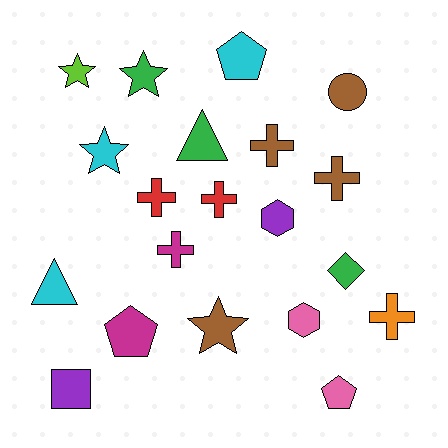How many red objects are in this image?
There are 2 red objects.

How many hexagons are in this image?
There are 2 hexagons.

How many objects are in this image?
There are 20 objects.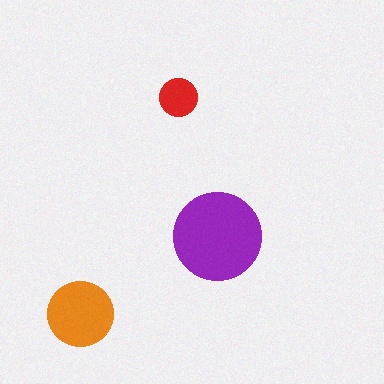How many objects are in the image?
There are 3 objects in the image.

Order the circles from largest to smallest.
the purple one, the orange one, the red one.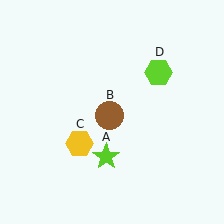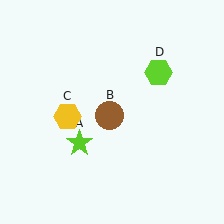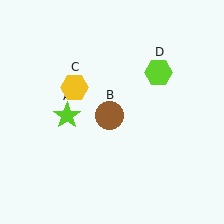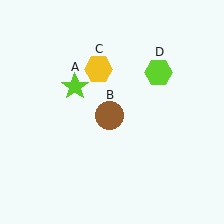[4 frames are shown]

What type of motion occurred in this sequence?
The lime star (object A), yellow hexagon (object C) rotated clockwise around the center of the scene.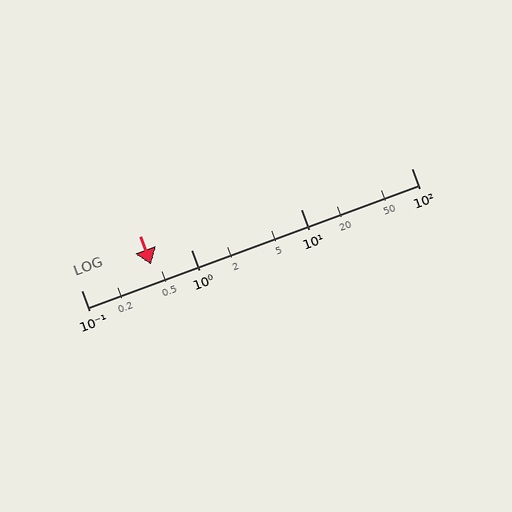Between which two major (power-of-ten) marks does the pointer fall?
The pointer is between 0.1 and 1.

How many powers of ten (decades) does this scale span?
The scale spans 3 decades, from 0.1 to 100.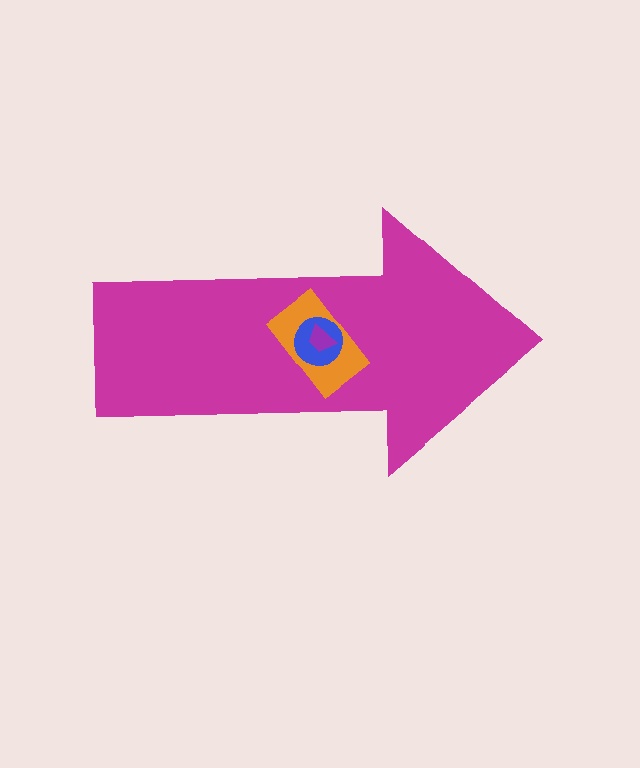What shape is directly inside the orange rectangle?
The blue circle.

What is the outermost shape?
The magenta arrow.